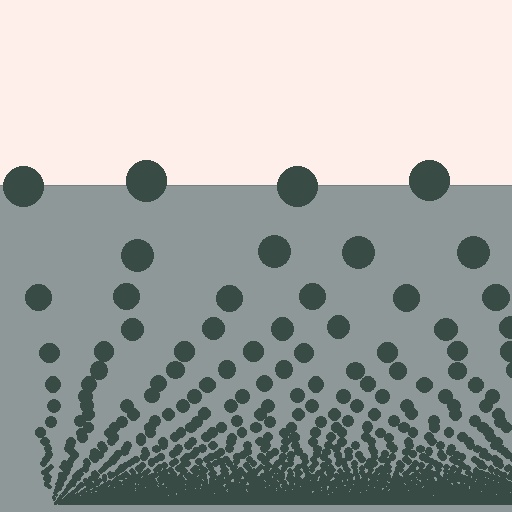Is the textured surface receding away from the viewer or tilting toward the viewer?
The surface appears to tilt toward the viewer. Texture elements get larger and sparser toward the top.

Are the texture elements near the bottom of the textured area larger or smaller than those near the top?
Smaller. The gradient is inverted — elements near the bottom are smaller and denser.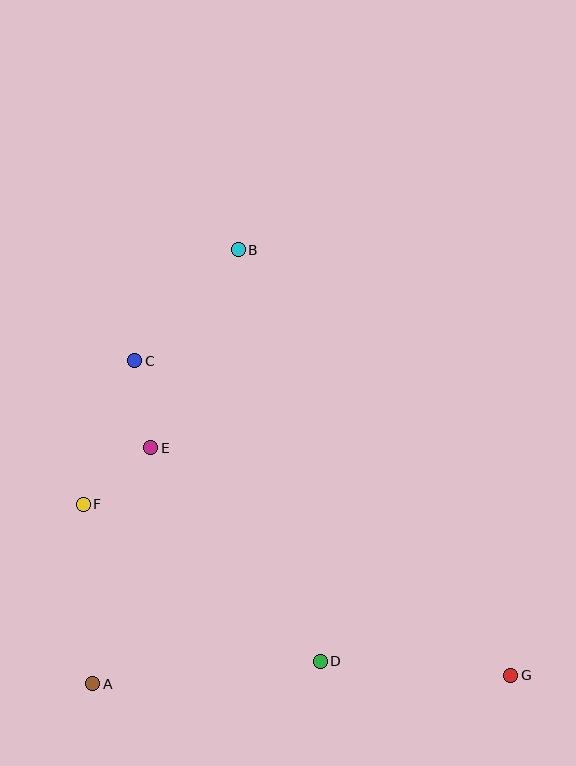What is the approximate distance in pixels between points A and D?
The distance between A and D is approximately 229 pixels.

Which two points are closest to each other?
Points E and F are closest to each other.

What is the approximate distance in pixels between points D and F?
The distance between D and F is approximately 284 pixels.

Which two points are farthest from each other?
Points B and G are farthest from each other.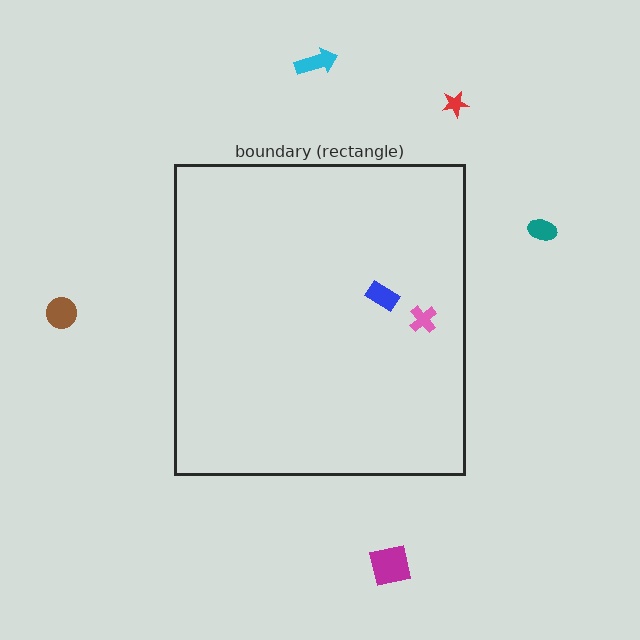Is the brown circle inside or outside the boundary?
Outside.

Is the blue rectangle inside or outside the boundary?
Inside.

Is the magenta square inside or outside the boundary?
Outside.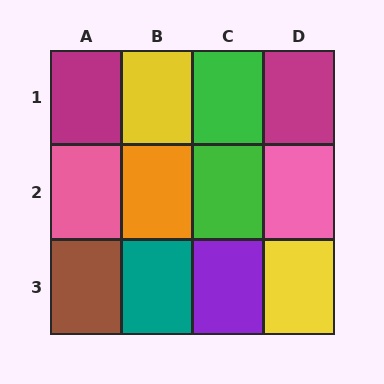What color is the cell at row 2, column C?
Green.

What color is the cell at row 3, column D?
Yellow.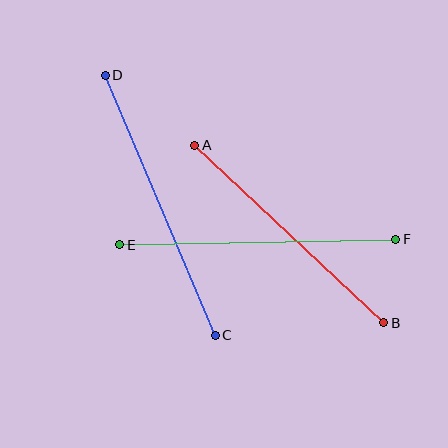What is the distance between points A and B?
The distance is approximately 259 pixels.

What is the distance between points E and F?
The distance is approximately 276 pixels.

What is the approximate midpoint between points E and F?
The midpoint is at approximately (258, 242) pixels.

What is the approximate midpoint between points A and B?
The midpoint is at approximately (289, 234) pixels.